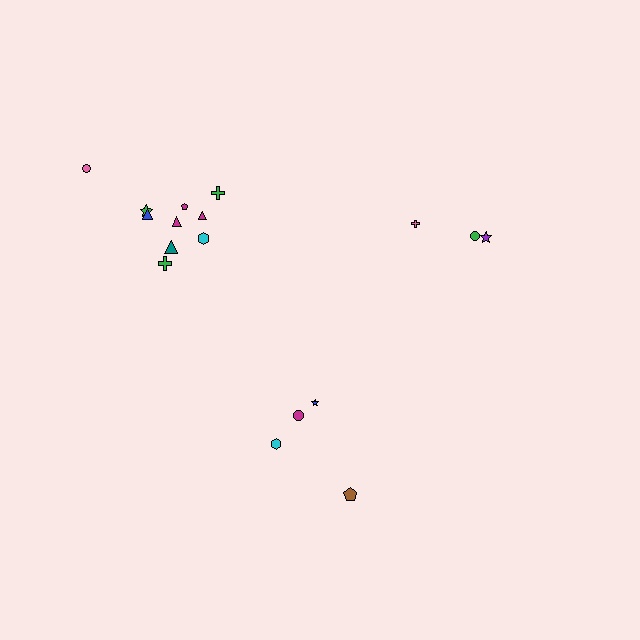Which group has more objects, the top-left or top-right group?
The top-left group.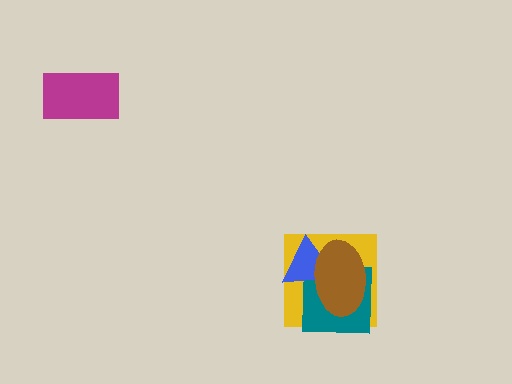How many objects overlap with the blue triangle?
3 objects overlap with the blue triangle.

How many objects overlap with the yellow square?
3 objects overlap with the yellow square.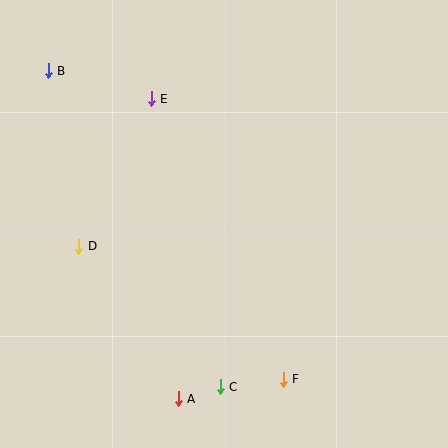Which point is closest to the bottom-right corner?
Point F is closest to the bottom-right corner.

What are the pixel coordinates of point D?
Point D is at (79, 246).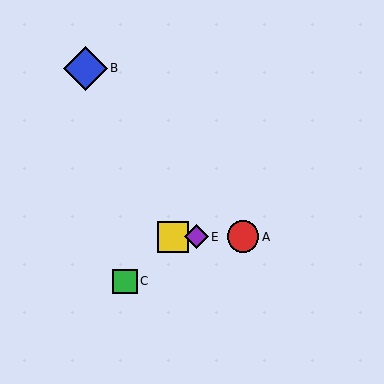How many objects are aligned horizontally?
3 objects (A, D, E) are aligned horizontally.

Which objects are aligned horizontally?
Objects A, D, E are aligned horizontally.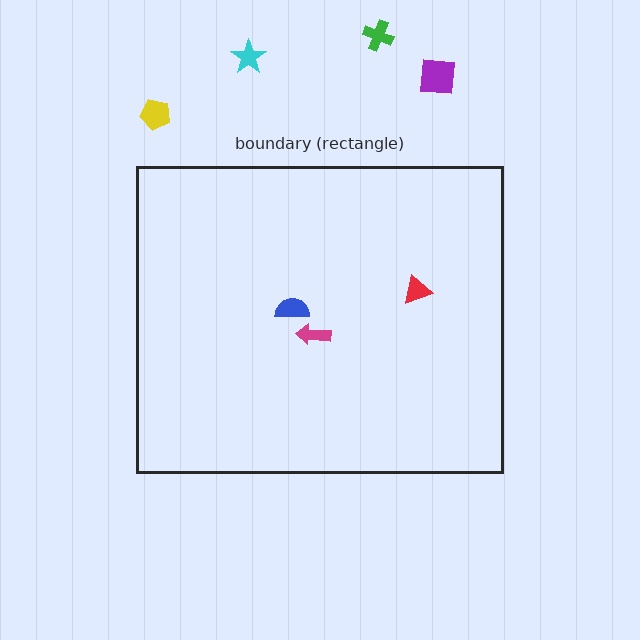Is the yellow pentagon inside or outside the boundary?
Outside.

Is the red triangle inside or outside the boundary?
Inside.